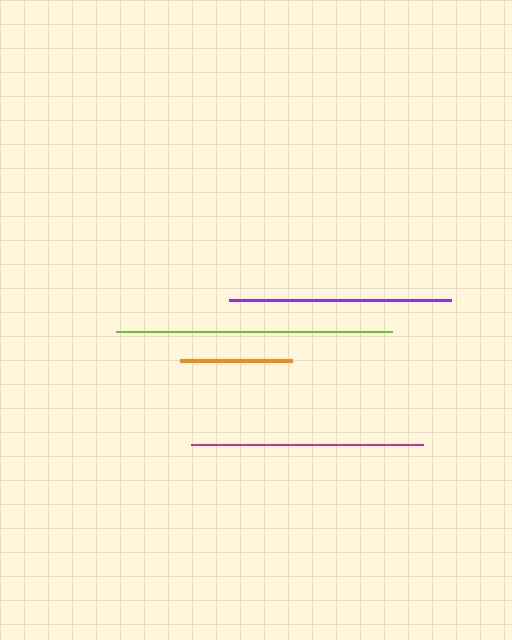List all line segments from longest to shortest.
From longest to shortest: lime, magenta, purple, orange.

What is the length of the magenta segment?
The magenta segment is approximately 232 pixels long.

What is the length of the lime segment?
The lime segment is approximately 276 pixels long.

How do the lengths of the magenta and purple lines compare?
The magenta and purple lines are approximately the same length.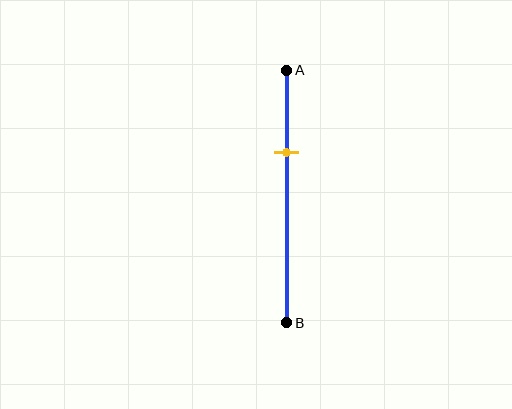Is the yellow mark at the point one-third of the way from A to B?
Yes, the mark is approximately at the one-third point.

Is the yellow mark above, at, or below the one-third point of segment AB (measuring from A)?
The yellow mark is approximately at the one-third point of segment AB.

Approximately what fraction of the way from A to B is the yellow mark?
The yellow mark is approximately 35% of the way from A to B.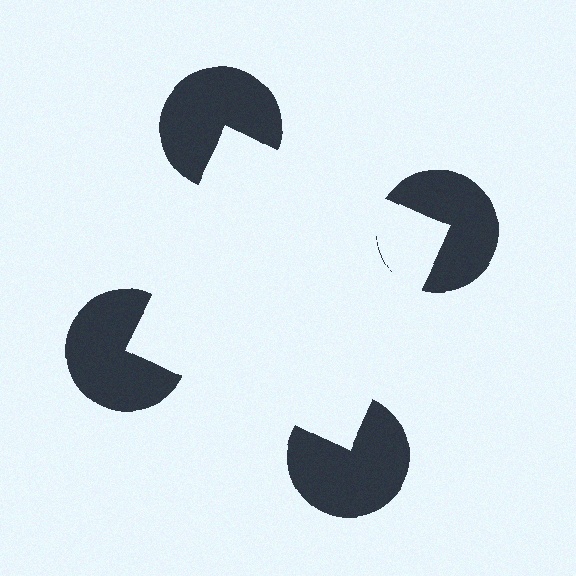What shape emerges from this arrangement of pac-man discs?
An illusory square — its edges are inferred from the aligned wedge cuts in the pac-man discs, not physically drawn.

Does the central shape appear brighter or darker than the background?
It typically appears slightly brighter than the background, even though no actual brightness change is drawn.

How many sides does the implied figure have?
4 sides.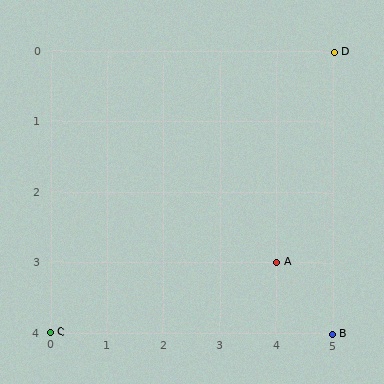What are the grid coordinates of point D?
Point D is at grid coordinates (5, 0).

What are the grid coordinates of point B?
Point B is at grid coordinates (5, 4).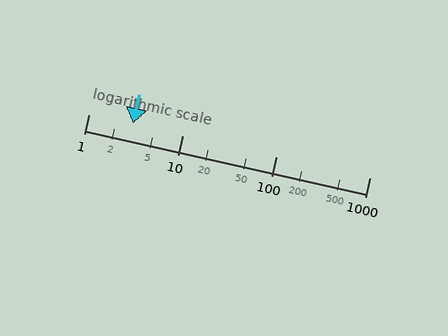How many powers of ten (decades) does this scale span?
The scale spans 3 decades, from 1 to 1000.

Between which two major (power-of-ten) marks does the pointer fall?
The pointer is between 1 and 10.